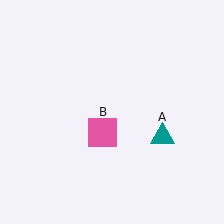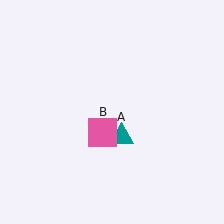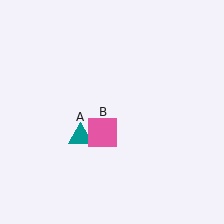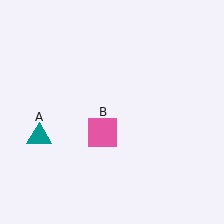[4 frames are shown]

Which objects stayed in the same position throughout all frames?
Pink square (object B) remained stationary.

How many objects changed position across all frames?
1 object changed position: teal triangle (object A).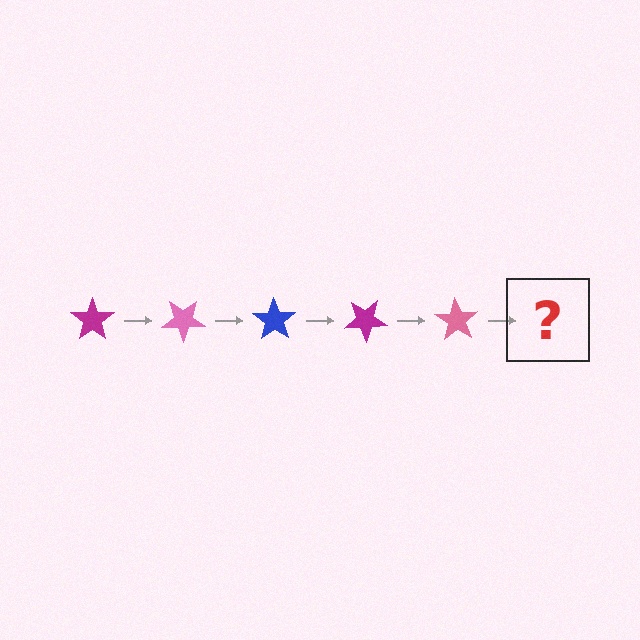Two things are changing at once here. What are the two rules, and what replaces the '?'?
The two rules are that it rotates 35 degrees each step and the color cycles through magenta, pink, and blue. The '?' should be a blue star, rotated 175 degrees from the start.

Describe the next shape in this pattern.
It should be a blue star, rotated 175 degrees from the start.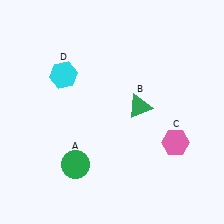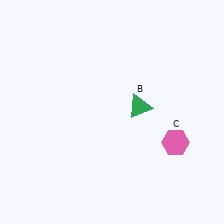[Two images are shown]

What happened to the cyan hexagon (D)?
The cyan hexagon (D) was removed in Image 2. It was in the top-left area of Image 1.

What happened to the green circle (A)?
The green circle (A) was removed in Image 2. It was in the bottom-left area of Image 1.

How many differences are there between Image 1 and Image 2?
There are 2 differences between the two images.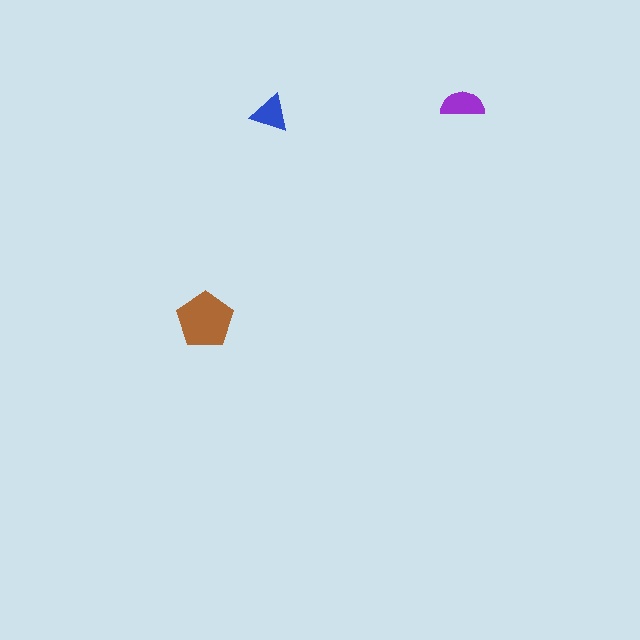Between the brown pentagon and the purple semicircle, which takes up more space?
The brown pentagon.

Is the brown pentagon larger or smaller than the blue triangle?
Larger.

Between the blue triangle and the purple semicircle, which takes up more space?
The purple semicircle.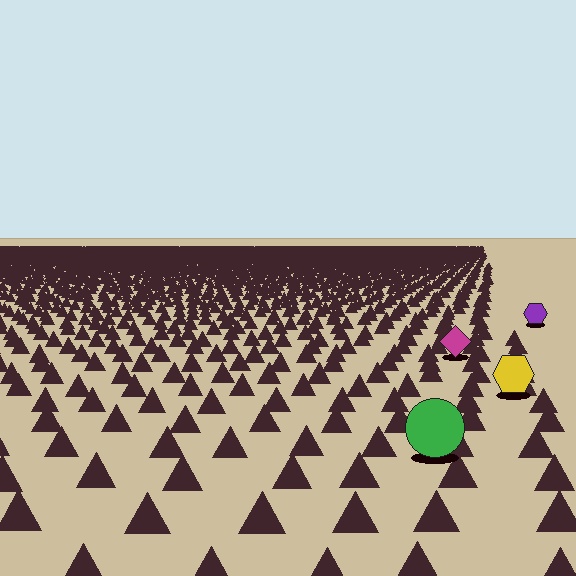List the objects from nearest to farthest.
From nearest to farthest: the green circle, the yellow hexagon, the magenta diamond, the purple hexagon.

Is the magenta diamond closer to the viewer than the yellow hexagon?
No. The yellow hexagon is closer — you can tell from the texture gradient: the ground texture is coarser near it.